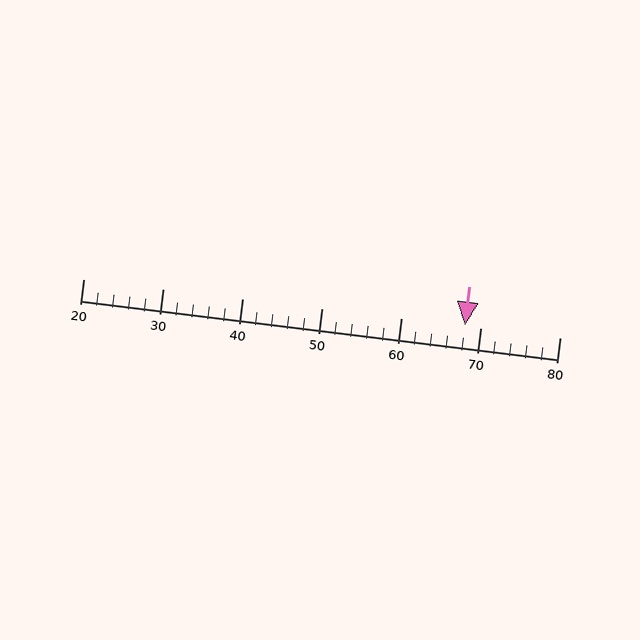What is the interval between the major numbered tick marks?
The major tick marks are spaced 10 units apart.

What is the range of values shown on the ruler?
The ruler shows values from 20 to 80.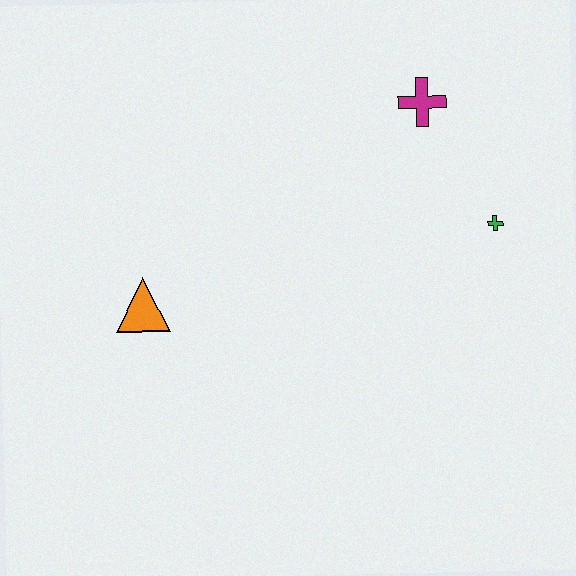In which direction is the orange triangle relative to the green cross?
The orange triangle is to the left of the green cross.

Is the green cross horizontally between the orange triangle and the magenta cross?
No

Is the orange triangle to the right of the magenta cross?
No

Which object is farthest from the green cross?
The orange triangle is farthest from the green cross.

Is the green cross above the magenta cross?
No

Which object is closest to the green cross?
The magenta cross is closest to the green cross.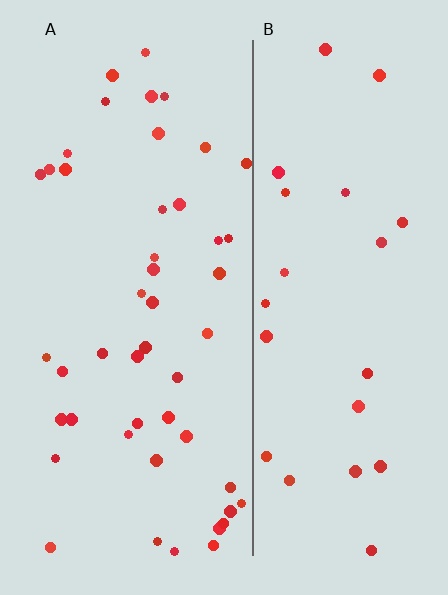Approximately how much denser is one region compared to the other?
Approximately 2.0× — region A over region B.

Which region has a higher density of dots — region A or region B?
A (the left).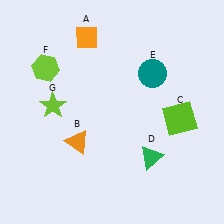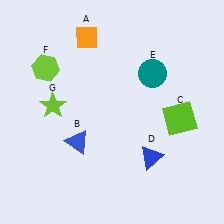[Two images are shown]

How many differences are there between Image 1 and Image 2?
There are 2 differences between the two images.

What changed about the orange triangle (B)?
In Image 1, B is orange. In Image 2, it changed to blue.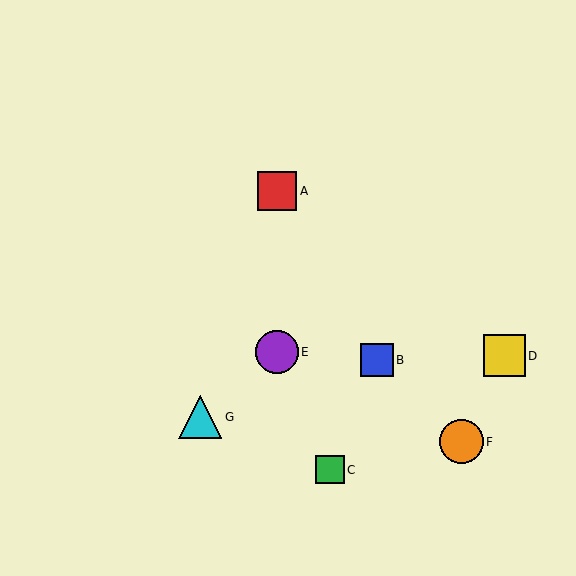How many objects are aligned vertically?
2 objects (A, E) are aligned vertically.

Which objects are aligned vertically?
Objects A, E are aligned vertically.